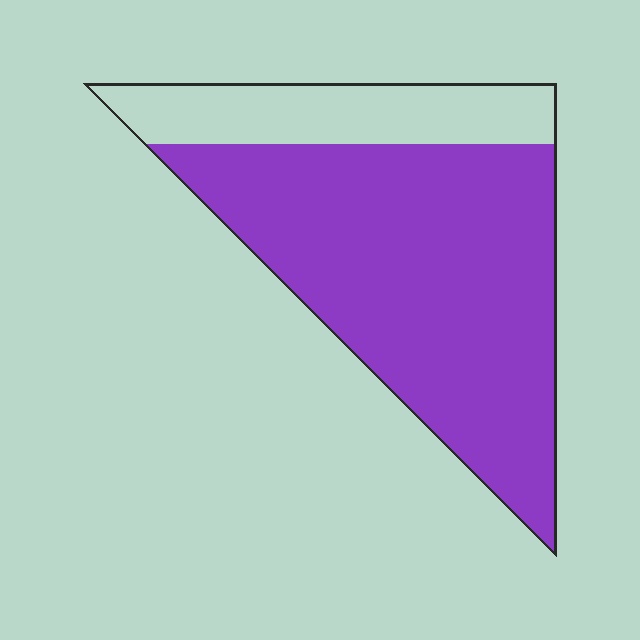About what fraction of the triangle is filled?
About three quarters (3/4).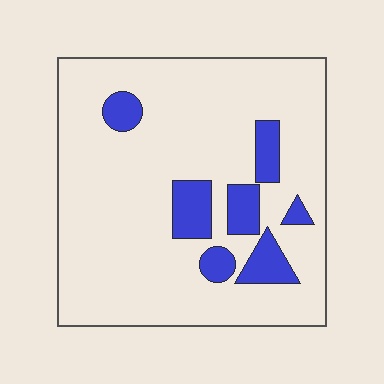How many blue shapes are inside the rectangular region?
7.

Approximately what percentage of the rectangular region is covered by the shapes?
Approximately 15%.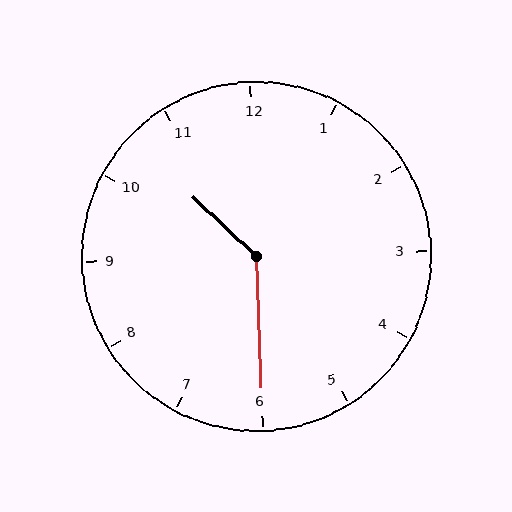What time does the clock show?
10:30.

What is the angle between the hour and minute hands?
Approximately 135 degrees.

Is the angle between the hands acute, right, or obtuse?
It is obtuse.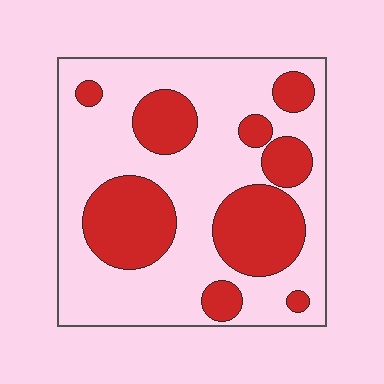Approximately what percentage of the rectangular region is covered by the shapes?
Approximately 35%.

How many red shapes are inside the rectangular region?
9.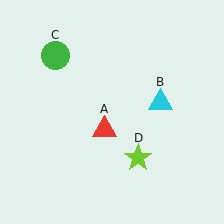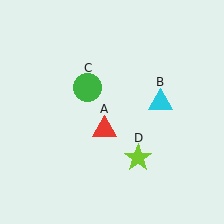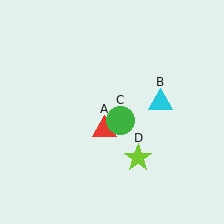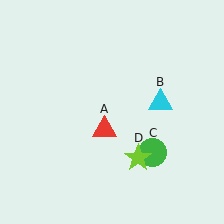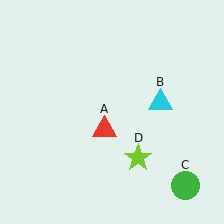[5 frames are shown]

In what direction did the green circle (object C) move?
The green circle (object C) moved down and to the right.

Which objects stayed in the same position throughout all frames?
Red triangle (object A) and cyan triangle (object B) and lime star (object D) remained stationary.